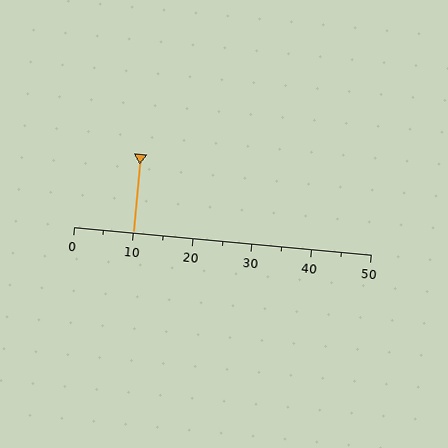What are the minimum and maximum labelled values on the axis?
The axis runs from 0 to 50.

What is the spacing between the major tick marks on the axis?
The major ticks are spaced 10 apart.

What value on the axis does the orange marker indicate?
The marker indicates approximately 10.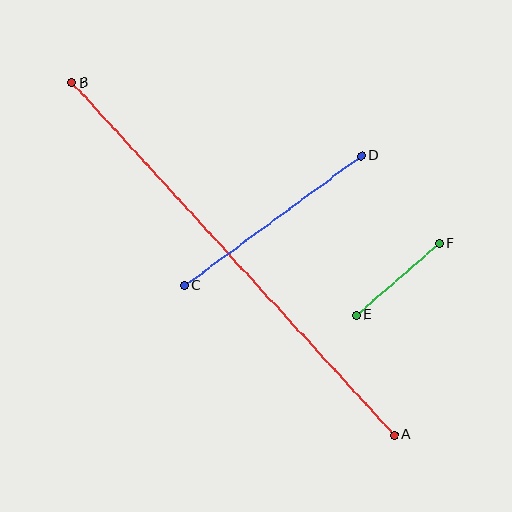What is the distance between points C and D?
The distance is approximately 219 pixels.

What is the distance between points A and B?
The distance is approximately 478 pixels.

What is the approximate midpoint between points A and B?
The midpoint is at approximately (233, 259) pixels.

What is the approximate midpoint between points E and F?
The midpoint is at approximately (398, 279) pixels.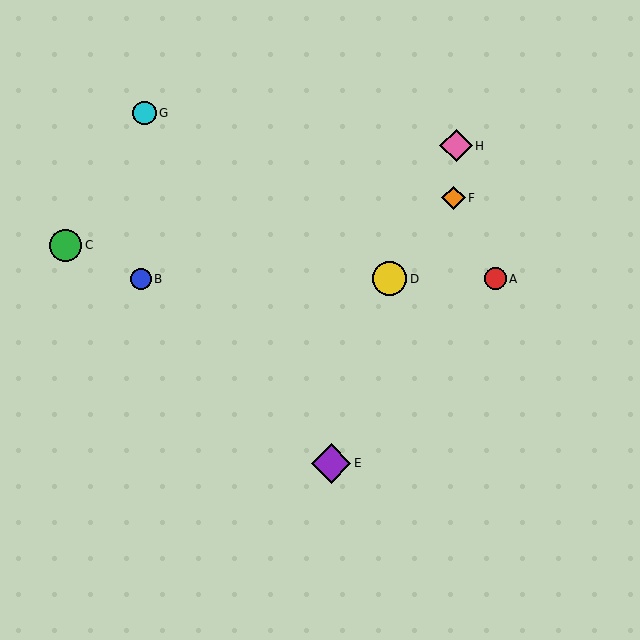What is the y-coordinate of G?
Object G is at y≈113.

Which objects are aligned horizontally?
Objects A, B, D are aligned horizontally.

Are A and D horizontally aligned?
Yes, both are at y≈279.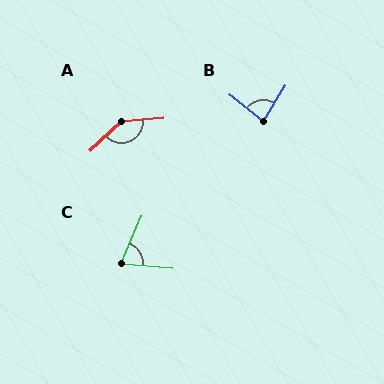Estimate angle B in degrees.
Approximately 84 degrees.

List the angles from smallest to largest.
C (72°), B (84°), A (141°).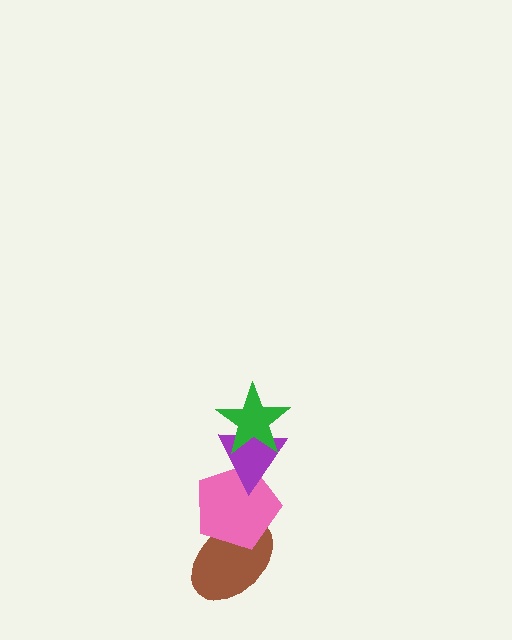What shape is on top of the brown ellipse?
The pink pentagon is on top of the brown ellipse.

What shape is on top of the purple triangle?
The green star is on top of the purple triangle.